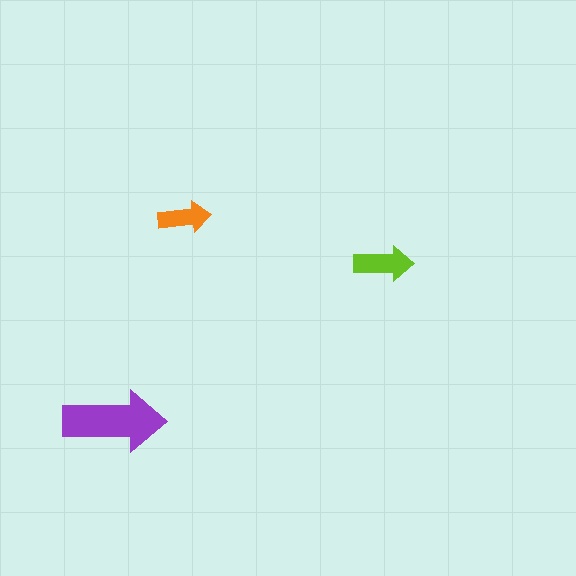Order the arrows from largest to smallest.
the purple one, the lime one, the orange one.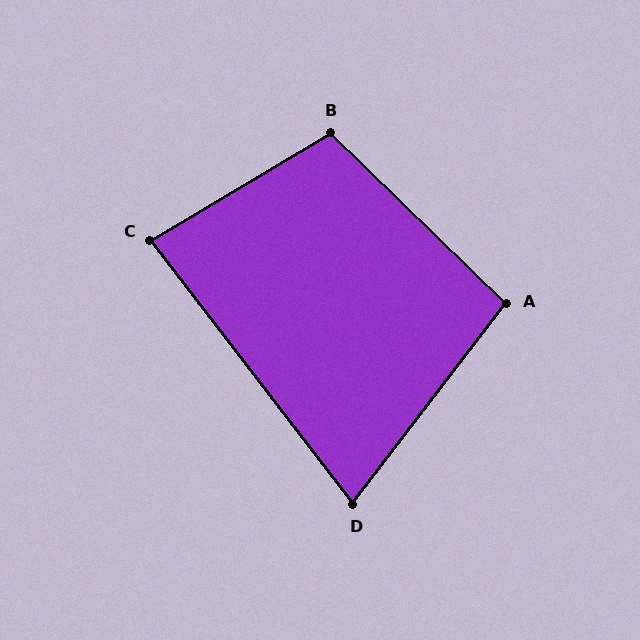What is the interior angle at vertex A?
Approximately 96 degrees (obtuse).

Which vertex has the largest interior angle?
B, at approximately 105 degrees.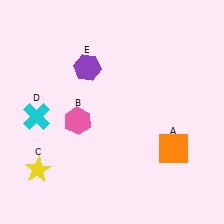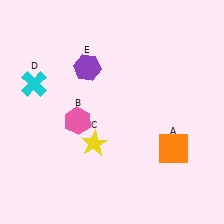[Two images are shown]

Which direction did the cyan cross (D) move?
The cyan cross (D) moved up.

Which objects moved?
The objects that moved are: the yellow star (C), the cyan cross (D).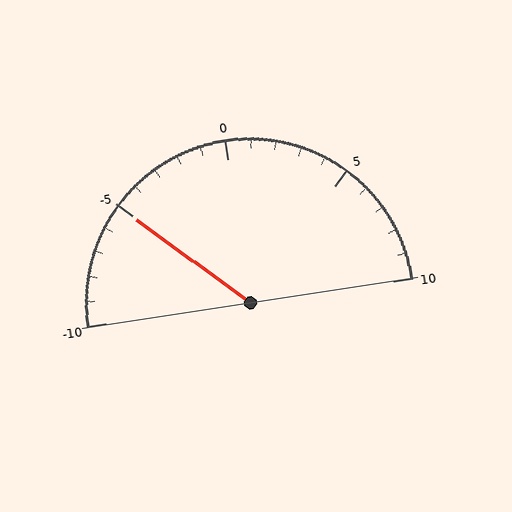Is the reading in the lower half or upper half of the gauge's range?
The reading is in the lower half of the range (-10 to 10).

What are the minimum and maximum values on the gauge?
The gauge ranges from -10 to 10.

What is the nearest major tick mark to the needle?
The nearest major tick mark is -5.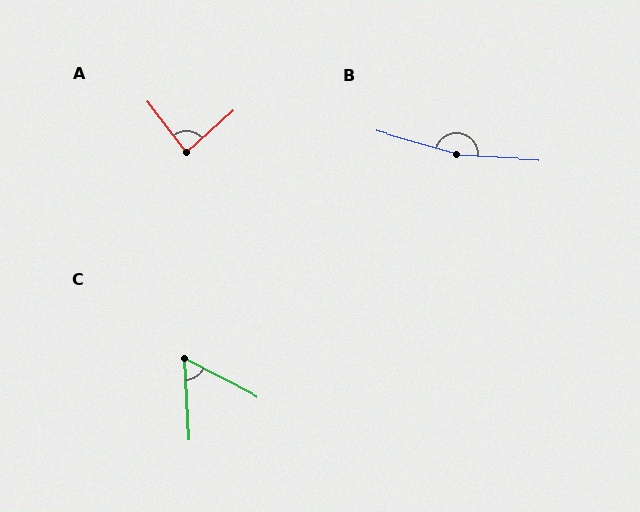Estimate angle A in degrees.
Approximately 85 degrees.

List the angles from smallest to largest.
C (60°), A (85°), B (168°).